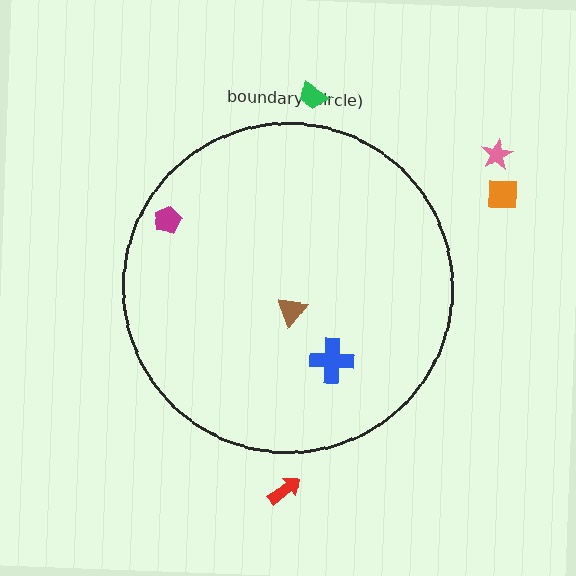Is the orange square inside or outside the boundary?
Outside.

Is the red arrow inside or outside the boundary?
Outside.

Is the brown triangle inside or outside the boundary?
Inside.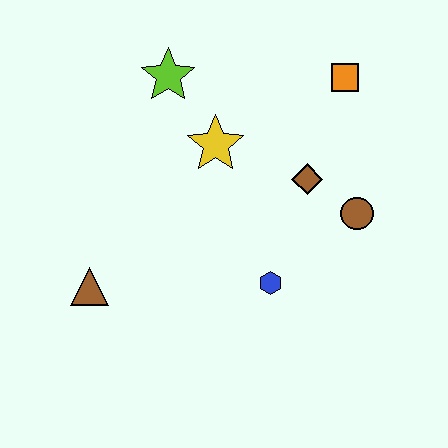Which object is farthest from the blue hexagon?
The lime star is farthest from the blue hexagon.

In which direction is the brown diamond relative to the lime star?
The brown diamond is to the right of the lime star.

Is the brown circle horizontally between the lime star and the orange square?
No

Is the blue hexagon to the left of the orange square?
Yes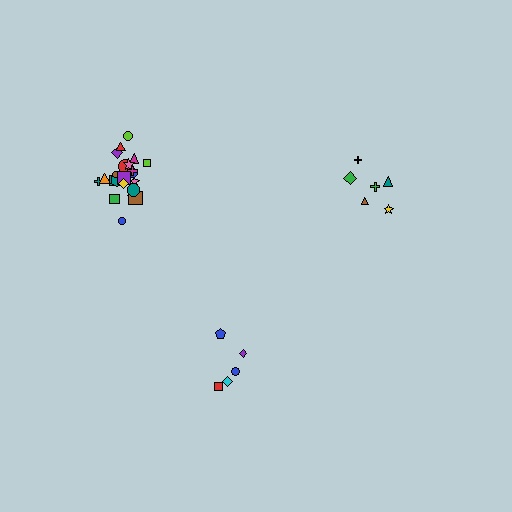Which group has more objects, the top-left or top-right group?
The top-left group.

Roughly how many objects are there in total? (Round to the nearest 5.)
Roughly 35 objects in total.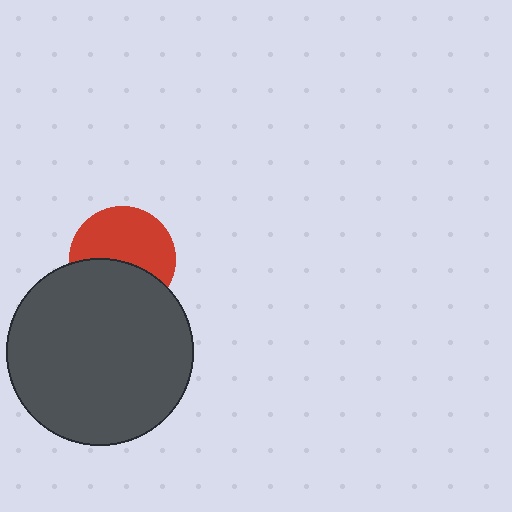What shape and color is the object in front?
The object in front is a dark gray circle.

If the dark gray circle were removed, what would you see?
You would see the complete red circle.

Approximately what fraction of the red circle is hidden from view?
Roughly 43% of the red circle is hidden behind the dark gray circle.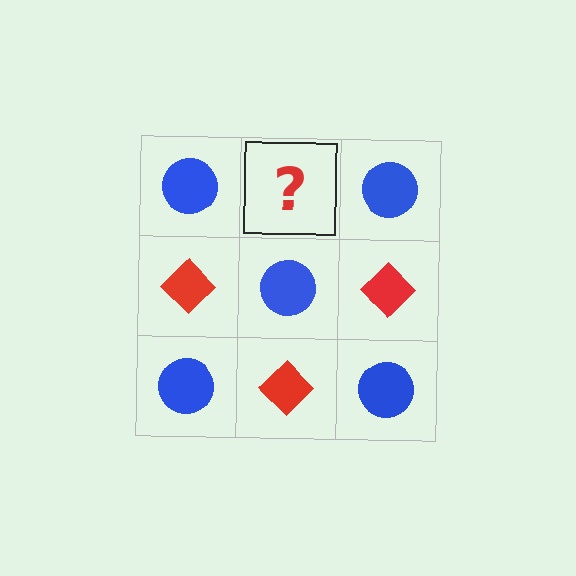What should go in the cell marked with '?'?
The missing cell should contain a red diamond.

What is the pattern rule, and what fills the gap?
The rule is that it alternates blue circle and red diamond in a checkerboard pattern. The gap should be filled with a red diamond.